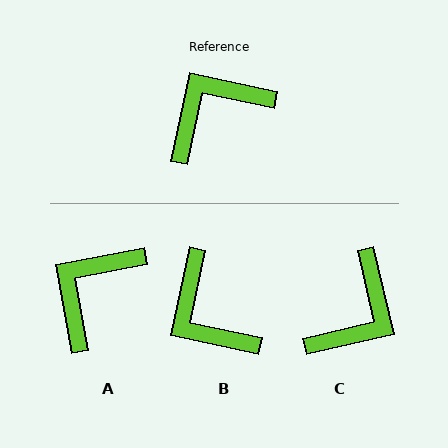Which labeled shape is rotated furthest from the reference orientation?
C, about 155 degrees away.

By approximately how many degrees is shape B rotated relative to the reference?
Approximately 90 degrees counter-clockwise.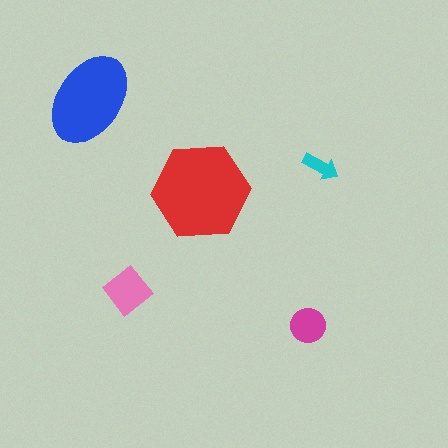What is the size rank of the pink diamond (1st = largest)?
3rd.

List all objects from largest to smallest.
The red hexagon, the blue ellipse, the pink diamond, the magenta circle, the cyan arrow.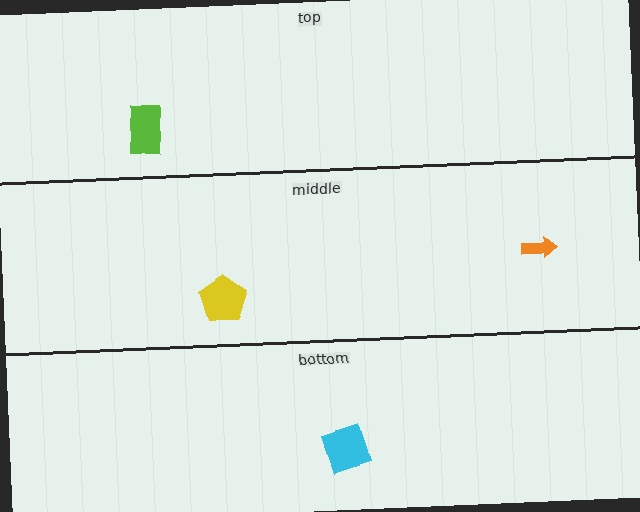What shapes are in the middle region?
The yellow pentagon, the orange arrow.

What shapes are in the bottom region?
The cyan square.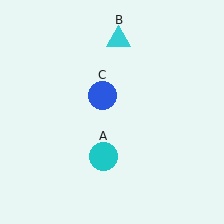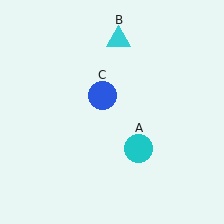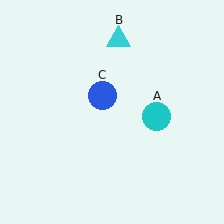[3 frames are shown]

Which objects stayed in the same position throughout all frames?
Cyan triangle (object B) and blue circle (object C) remained stationary.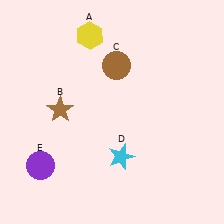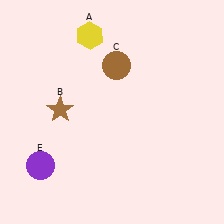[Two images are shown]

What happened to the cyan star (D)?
The cyan star (D) was removed in Image 2. It was in the bottom-right area of Image 1.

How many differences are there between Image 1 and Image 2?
There is 1 difference between the two images.